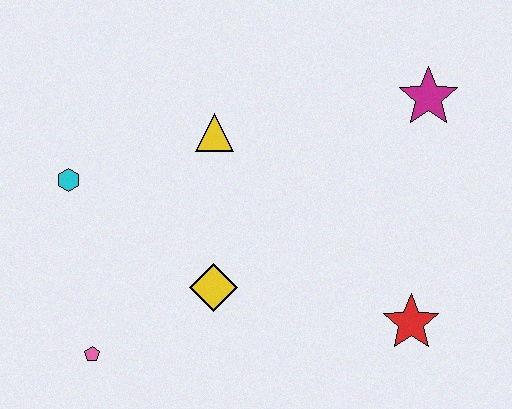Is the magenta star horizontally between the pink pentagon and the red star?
No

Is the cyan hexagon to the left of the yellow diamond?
Yes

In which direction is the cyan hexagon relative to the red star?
The cyan hexagon is to the left of the red star.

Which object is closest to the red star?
The yellow diamond is closest to the red star.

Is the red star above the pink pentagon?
Yes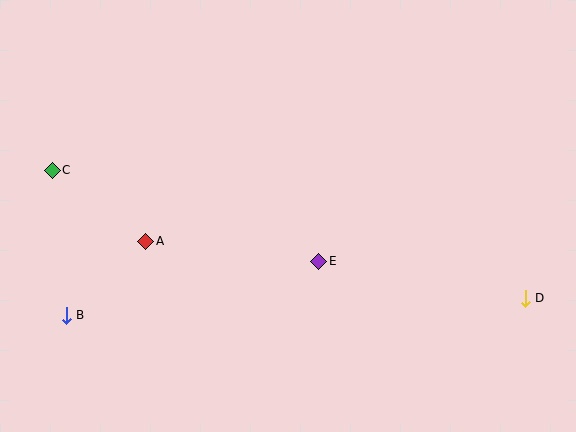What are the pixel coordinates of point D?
Point D is at (525, 298).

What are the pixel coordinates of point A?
Point A is at (146, 241).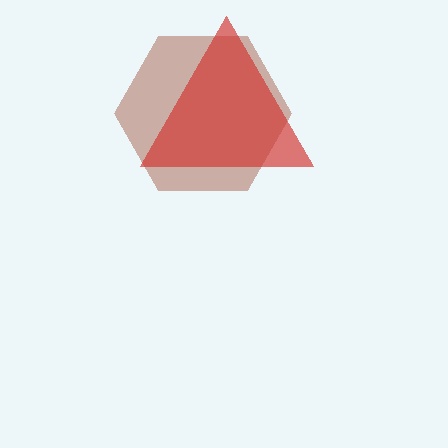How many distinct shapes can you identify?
There are 2 distinct shapes: a brown hexagon, a red triangle.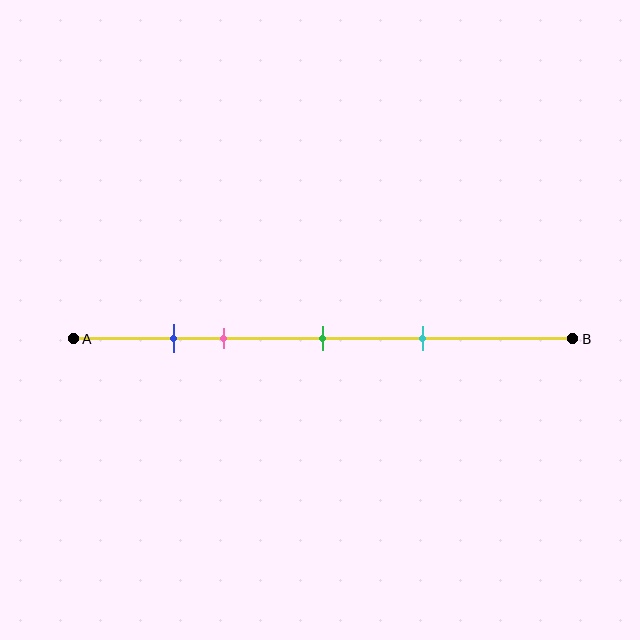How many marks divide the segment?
There are 4 marks dividing the segment.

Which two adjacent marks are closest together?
The blue and pink marks are the closest adjacent pair.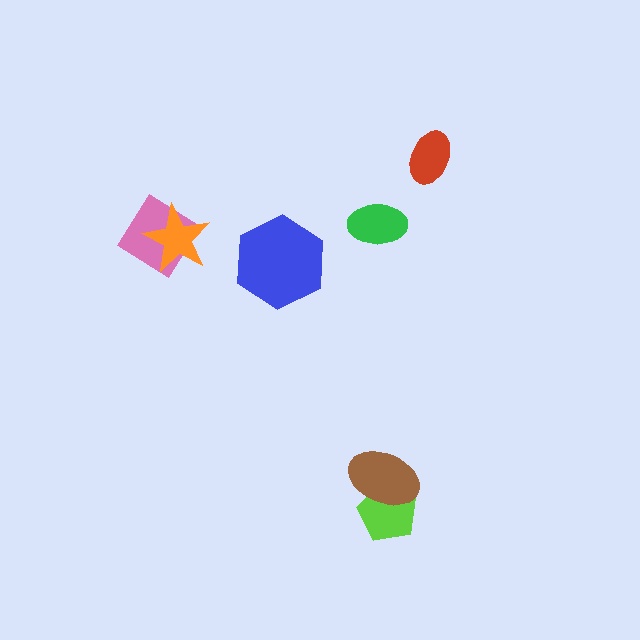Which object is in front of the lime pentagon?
The brown ellipse is in front of the lime pentagon.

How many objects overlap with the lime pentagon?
1 object overlaps with the lime pentagon.